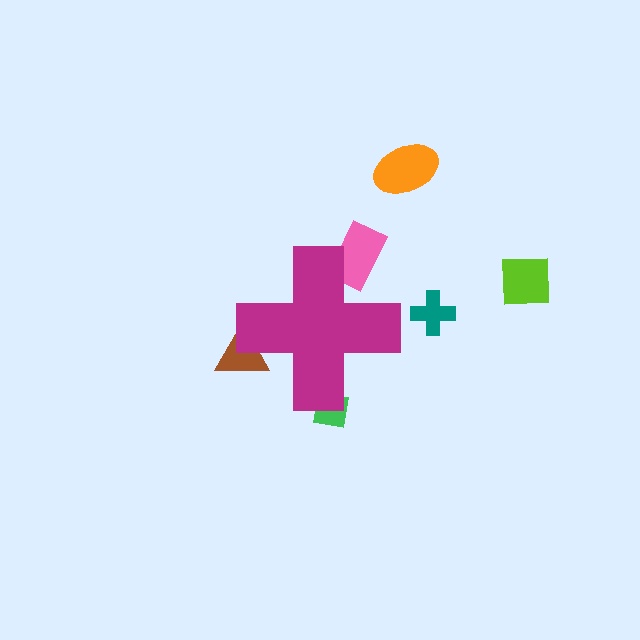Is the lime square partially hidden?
No, the lime square is fully visible.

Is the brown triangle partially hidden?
Yes, the brown triangle is partially hidden behind the magenta cross.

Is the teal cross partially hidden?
No, the teal cross is fully visible.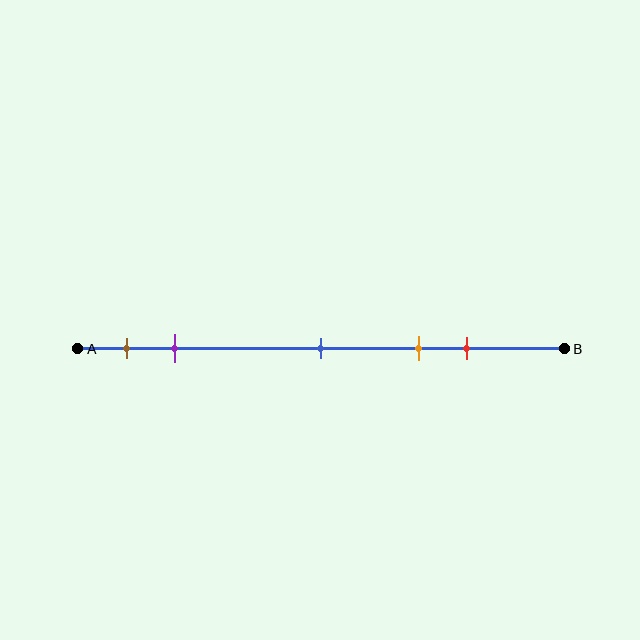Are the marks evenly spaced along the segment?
No, the marks are not evenly spaced.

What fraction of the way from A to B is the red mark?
The red mark is approximately 80% (0.8) of the way from A to B.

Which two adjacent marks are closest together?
The brown and purple marks are the closest adjacent pair.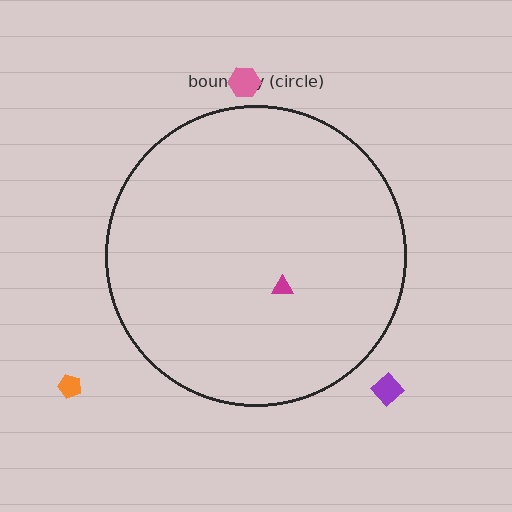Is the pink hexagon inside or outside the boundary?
Outside.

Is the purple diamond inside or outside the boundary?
Outside.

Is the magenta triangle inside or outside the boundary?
Inside.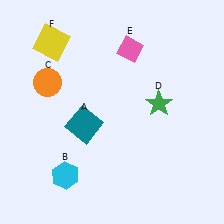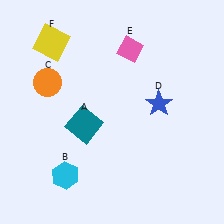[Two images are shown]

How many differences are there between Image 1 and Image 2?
There is 1 difference between the two images.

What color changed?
The star (D) changed from green in Image 1 to blue in Image 2.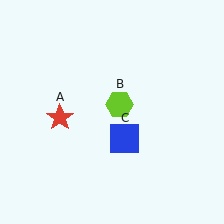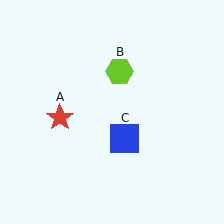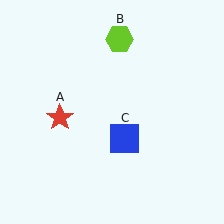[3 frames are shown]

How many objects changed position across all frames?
1 object changed position: lime hexagon (object B).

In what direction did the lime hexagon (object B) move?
The lime hexagon (object B) moved up.